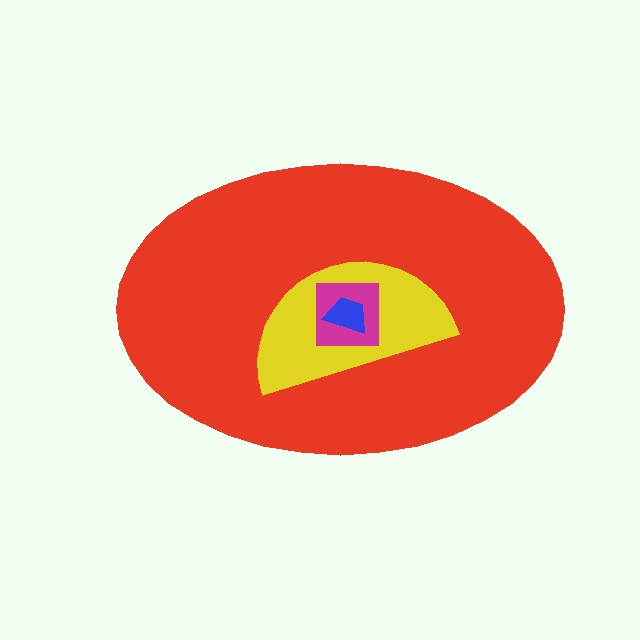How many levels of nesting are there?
4.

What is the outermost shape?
The red ellipse.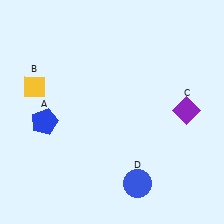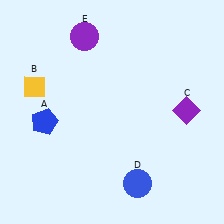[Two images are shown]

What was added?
A purple circle (E) was added in Image 2.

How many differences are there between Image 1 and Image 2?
There is 1 difference between the two images.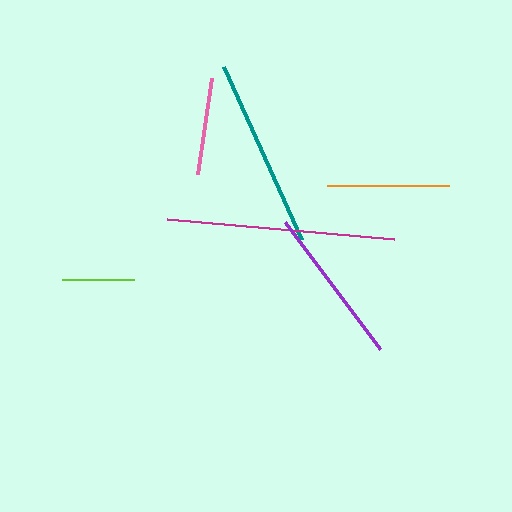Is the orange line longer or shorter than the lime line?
The orange line is longer than the lime line.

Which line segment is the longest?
The magenta line is the longest at approximately 227 pixels.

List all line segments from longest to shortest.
From longest to shortest: magenta, teal, purple, orange, pink, lime.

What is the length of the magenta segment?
The magenta segment is approximately 227 pixels long.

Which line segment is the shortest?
The lime line is the shortest at approximately 73 pixels.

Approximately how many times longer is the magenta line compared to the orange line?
The magenta line is approximately 1.9 times the length of the orange line.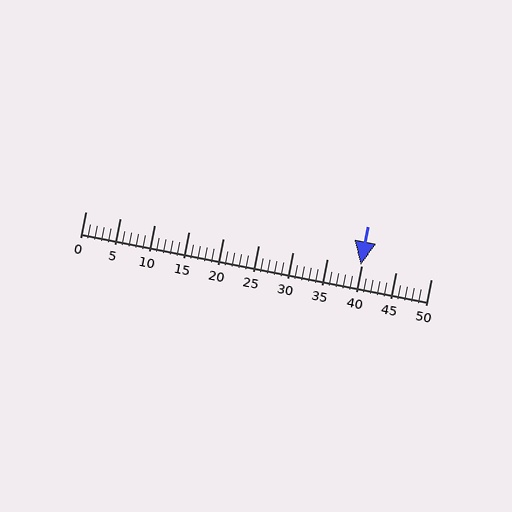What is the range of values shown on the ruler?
The ruler shows values from 0 to 50.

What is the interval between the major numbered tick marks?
The major tick marks are spaced 5 units apart.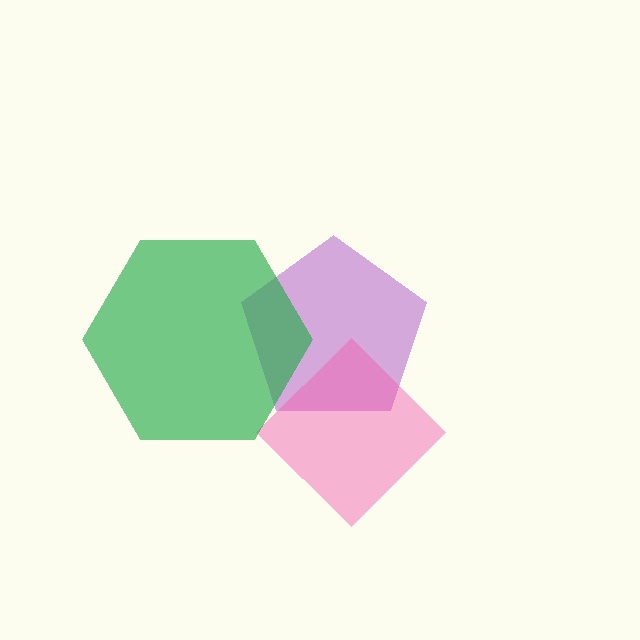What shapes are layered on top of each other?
The layered shapes are: a purple pentagon, a pink diamond, a green hexagon.